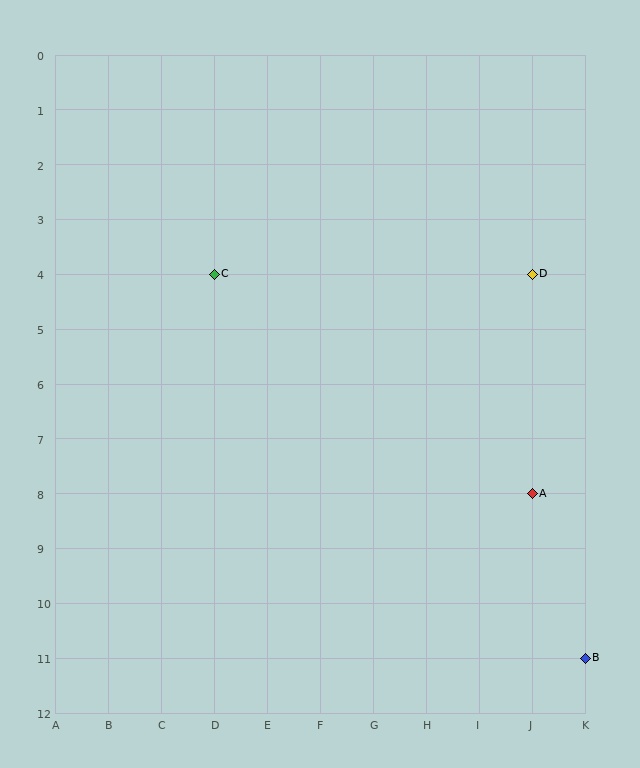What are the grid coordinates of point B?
Point B is at grid coordinates (K, 11).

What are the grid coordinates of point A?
Point A is at grid coordinates (J, 8).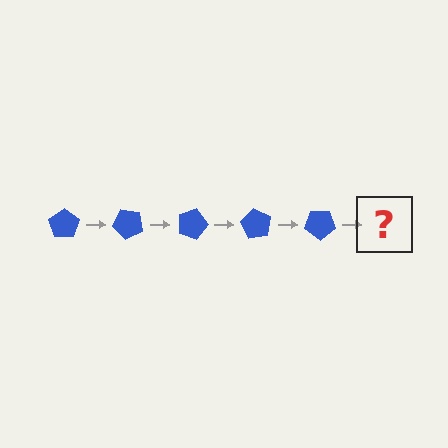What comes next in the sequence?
The next element should be a blue pentagon rotated 225 degrees.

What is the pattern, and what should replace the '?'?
The pattern is that the pentagon rotates 45 degrees each step. The '?' should be a blue pentagon rotated 225 degrees.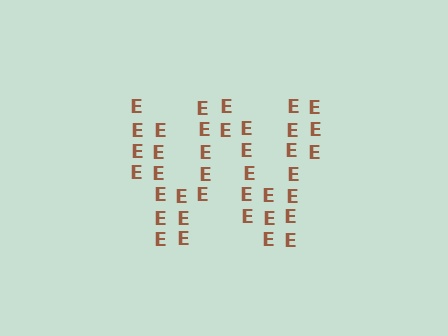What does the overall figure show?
The overall figure shows the letter W.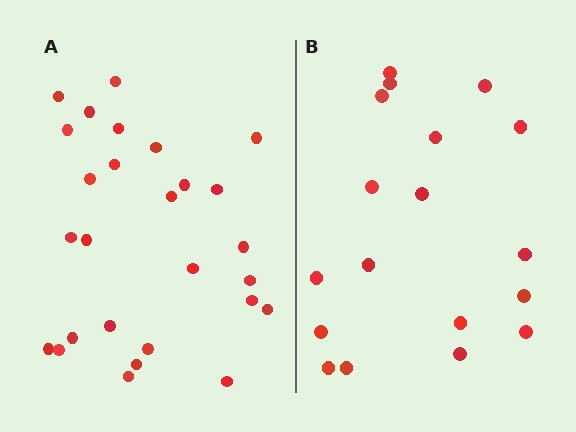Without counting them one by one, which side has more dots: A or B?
Region A (the left region) has more dots.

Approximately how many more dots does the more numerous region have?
Region A has roughly 8 or so more dots than region B.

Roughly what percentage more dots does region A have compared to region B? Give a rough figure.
About 50% more.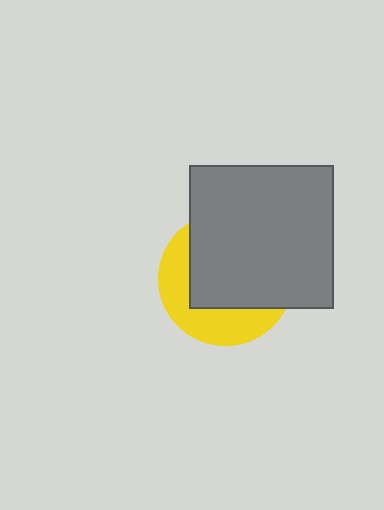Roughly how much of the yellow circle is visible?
A small part of it is visible (roughly 37%).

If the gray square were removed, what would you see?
You would see the complete yellow circle.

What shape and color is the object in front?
The object in front is a gray square.